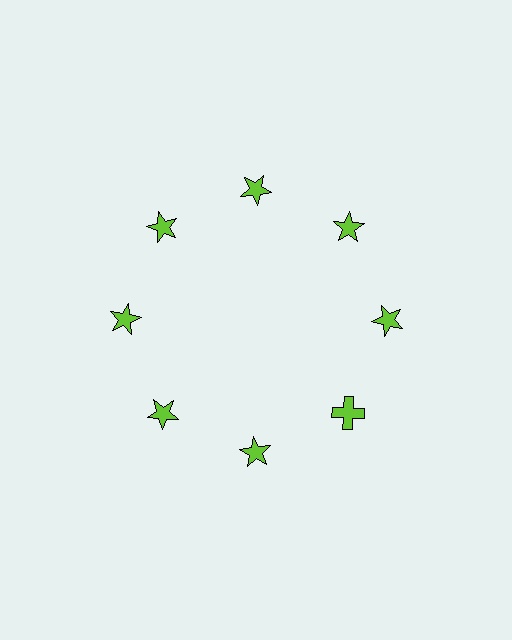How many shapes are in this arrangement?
There are 8 shapes arranged in a ring pattern.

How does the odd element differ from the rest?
It has a different shape: cross instead of star.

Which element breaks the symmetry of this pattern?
The lime cross at roughly the 4 o'clock position breaks the symmetry. All other shapes are lime stars.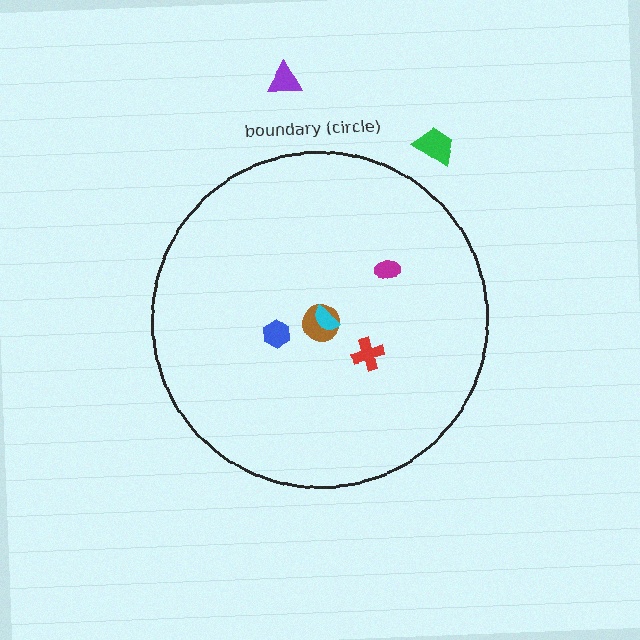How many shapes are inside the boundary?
5 inside, 2 outside.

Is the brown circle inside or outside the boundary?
Inside.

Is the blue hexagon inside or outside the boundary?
Inside.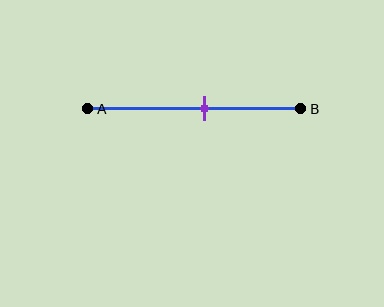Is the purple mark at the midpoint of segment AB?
No, the mark is at about 55% from A, not at the 50% midpoint.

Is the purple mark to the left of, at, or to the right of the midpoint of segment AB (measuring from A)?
The purple mark is to the right of the midpoint of segment AB.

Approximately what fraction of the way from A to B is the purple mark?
The purple mark is approximately 55% of the way from A to B.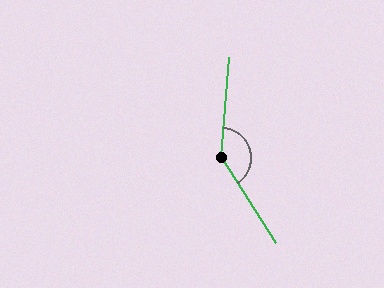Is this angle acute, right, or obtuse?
It is obtuse.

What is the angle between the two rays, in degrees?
Approximately 142 degrees.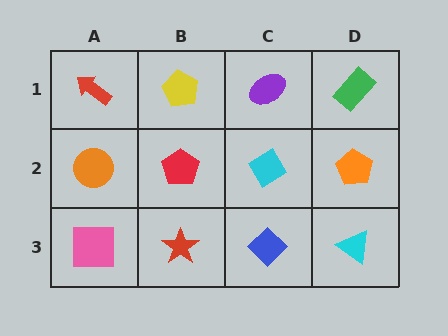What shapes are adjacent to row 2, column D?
A green rectangle (row 1, column D), a cyan triangle (row 3, column D), a cyan diamond (row 2, column C).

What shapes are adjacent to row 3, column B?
A red pentagon (row 2, column B), a pink square (row 3, column A), a blue diamond (row 3, column C).